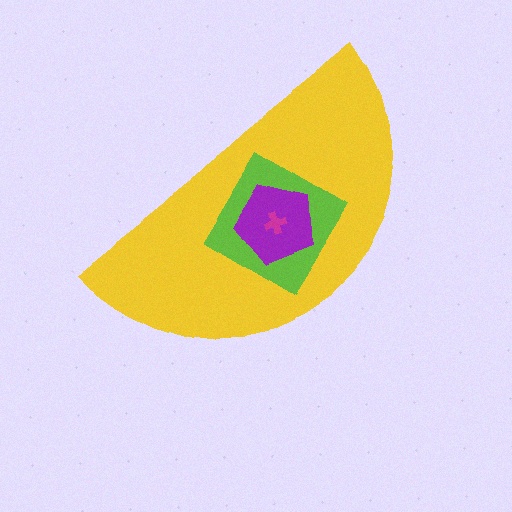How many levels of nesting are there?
4.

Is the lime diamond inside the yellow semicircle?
Yes.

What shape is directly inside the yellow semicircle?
The lime diamond.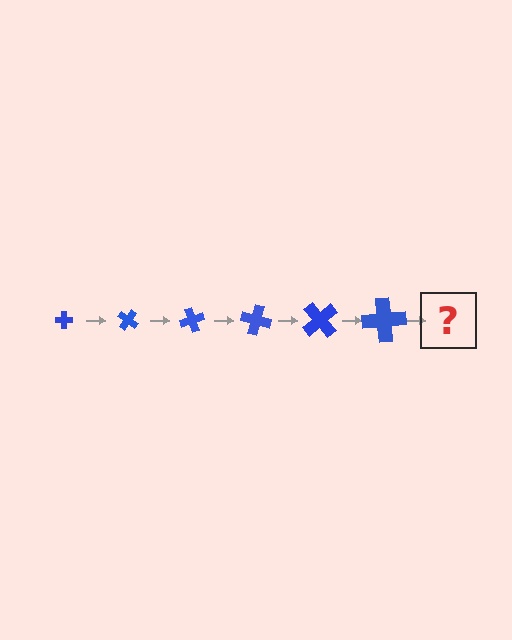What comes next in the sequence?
The next element should be a cross, larger than the previous one and rotated 210 degrees from the start.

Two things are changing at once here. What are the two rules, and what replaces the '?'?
The two rules are that the cross grows larger each step and it rotates 35 degrees each step. The '?' should be a cross, larger than the previous one and rotated 210 degrees from the start.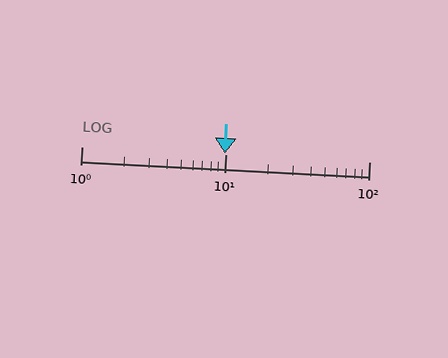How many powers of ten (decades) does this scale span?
The scale spans 2 decades, from 1 to 100.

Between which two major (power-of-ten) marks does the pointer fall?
The pointer is between 1 and 10.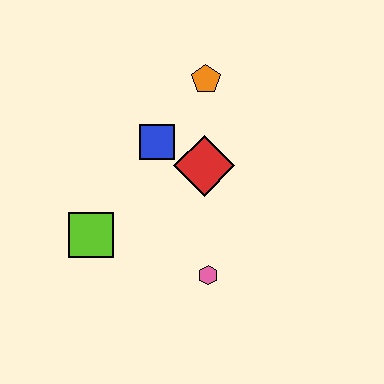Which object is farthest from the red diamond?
The lime square is farthest from the red diamond.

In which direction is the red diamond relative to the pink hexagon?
The red diamond is above the pink hexagon.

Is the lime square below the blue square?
Yes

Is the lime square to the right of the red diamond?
No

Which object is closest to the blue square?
The red diamond is closest to the blue square.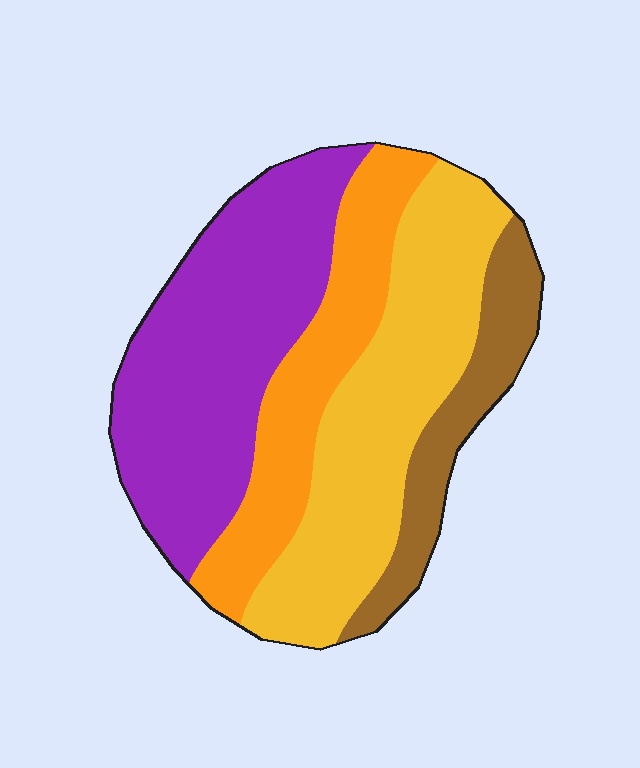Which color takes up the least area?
Brown, at roughly 15%.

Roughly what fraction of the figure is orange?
Orange takes up about one fifth (1/5) of the figure.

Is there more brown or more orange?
Orange.